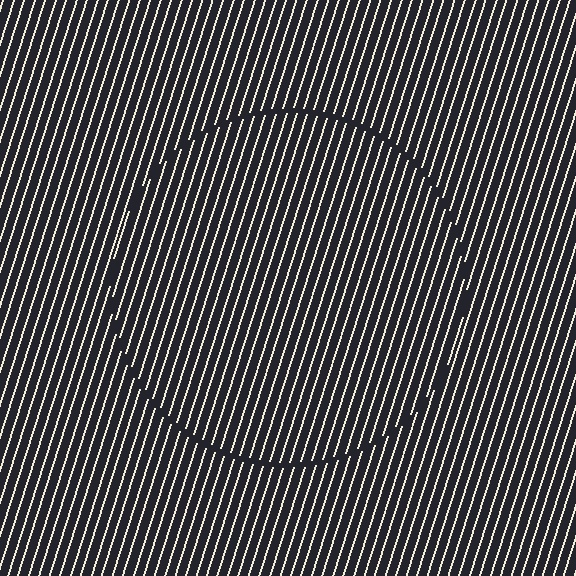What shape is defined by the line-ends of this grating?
An illusory circle. The interior of the shape contains the same grating, shifted by half a period — the contour is defined by the phase discontinuity where line-ends from the inner and outer gratings abut.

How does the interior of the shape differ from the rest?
The interior of the shape contains the same grating, shifted by half a period — the contour is defined by the phase discontinuity where line-ends from the inner and outer gratings abut.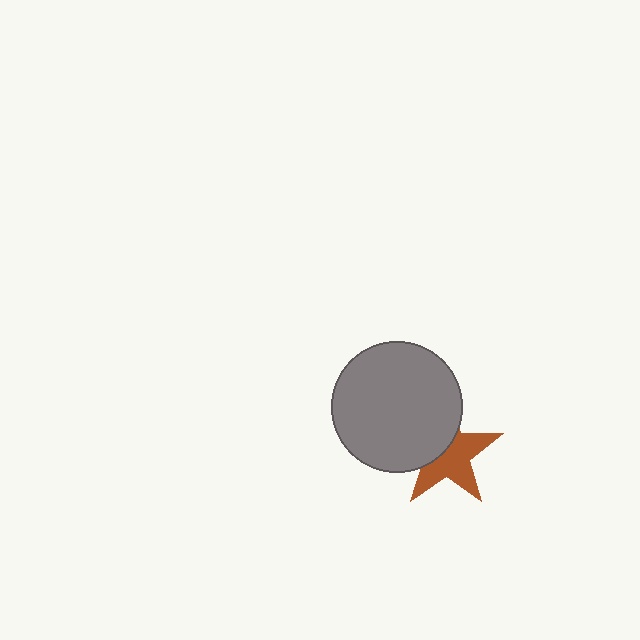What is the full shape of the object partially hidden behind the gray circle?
The partially hidden object is a brown star.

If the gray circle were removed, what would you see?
You would see the complete brown star.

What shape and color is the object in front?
The object in front is a gray circle.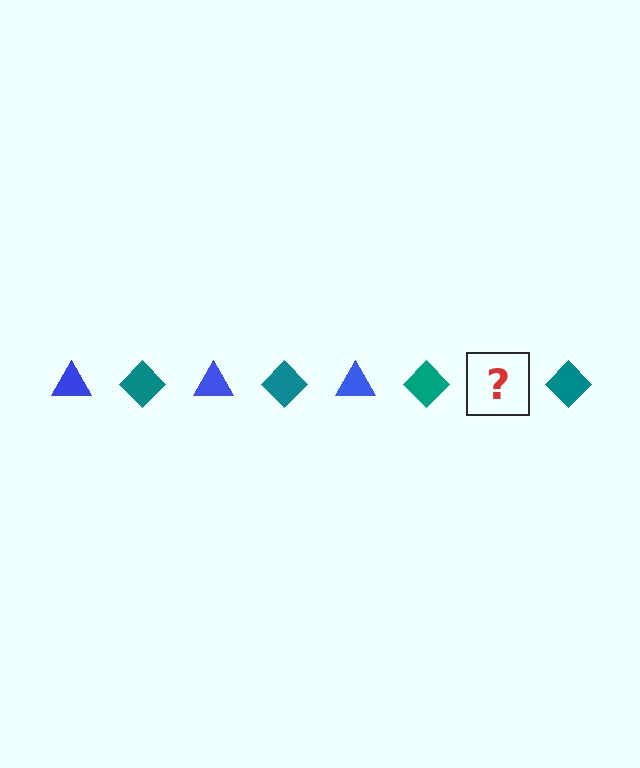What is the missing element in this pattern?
The missing element is a blue triangle.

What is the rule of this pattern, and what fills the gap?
The rule is that the pattern alternates between blue triangle and teal diamond. The gap should be filled with a blue triangle.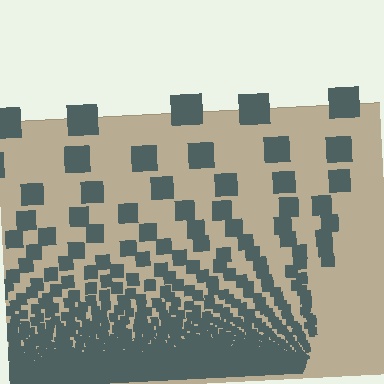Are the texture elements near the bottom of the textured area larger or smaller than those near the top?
Smaller. The gradient is inverted — elements near the bottom are smaller and denser.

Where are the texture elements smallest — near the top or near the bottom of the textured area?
Near the bottom.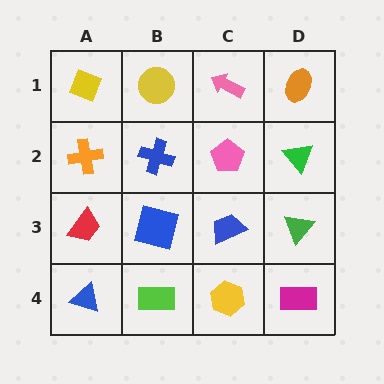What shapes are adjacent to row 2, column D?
An orange ellipse (row 1, column D), a green triangle (row 3, column D), a pink pentagon (row 2, column C).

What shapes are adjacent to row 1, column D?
A green triangle (row 2, column D), a pink arrow (row 1, column C).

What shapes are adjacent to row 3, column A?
An orange cross (row 2, column A), a blue triangle (row 4, column A), a blue square (row 3, column B).